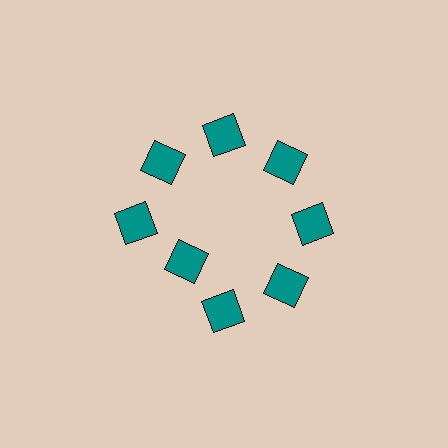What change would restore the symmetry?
The symmetry would be restored by moving it outward, back onto the ring so that all 8 diamonds sit at equal angles and equal distance from the center.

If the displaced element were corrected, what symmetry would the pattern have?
It would have 8-fold rotational symmetry — the pattern would map onto itself every 45 degrees.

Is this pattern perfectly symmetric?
No. The 8 teal diamonds are arranged in a ring, but one element near the 8 o'clock position is pulled inward toward the center, breaking the 8-fold rotational symmetry.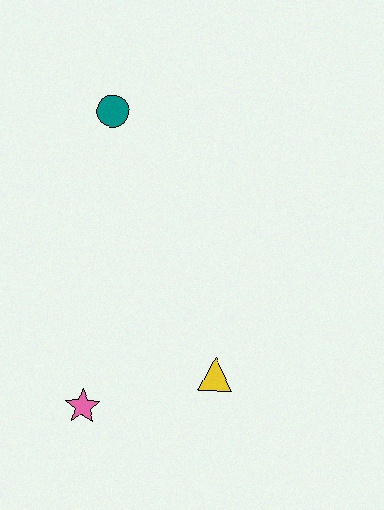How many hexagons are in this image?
There are no hexagons.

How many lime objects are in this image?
There are no lime objects.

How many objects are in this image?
There are 3 objects.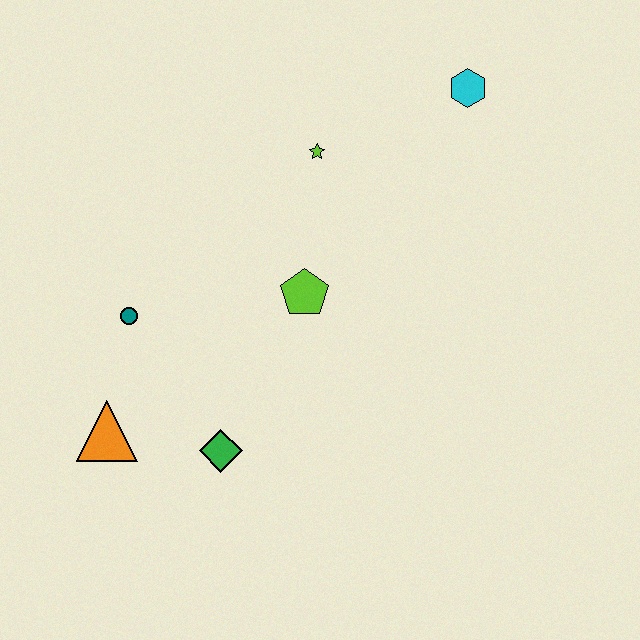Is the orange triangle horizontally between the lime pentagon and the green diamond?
No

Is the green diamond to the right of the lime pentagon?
No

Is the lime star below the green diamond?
No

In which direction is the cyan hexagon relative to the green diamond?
The cyan hexagon is above the green diamond.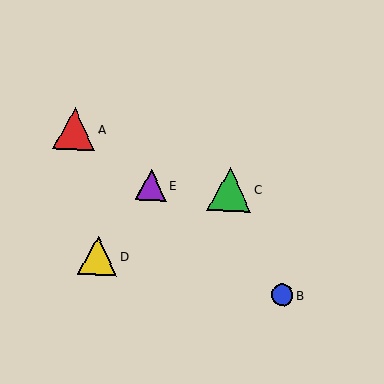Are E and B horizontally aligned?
No, E is at y≈185 and B is at y≈295.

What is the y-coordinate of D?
Object D is at y≈255.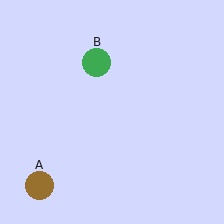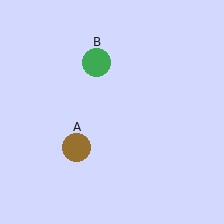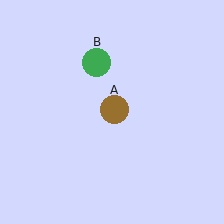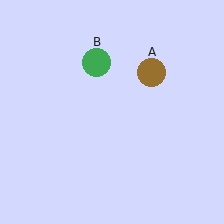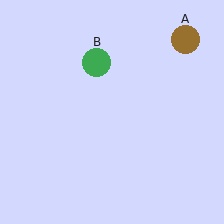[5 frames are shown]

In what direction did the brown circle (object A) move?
The brown circle (object A) moved up and to the right.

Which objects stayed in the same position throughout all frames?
Green circle (object B) remained stationary.